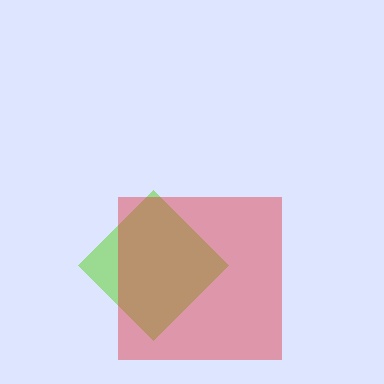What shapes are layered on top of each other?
The layered shapes are: a lime diamond, a red square.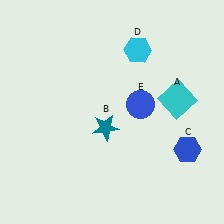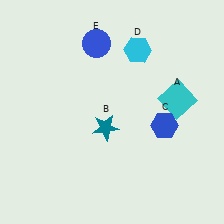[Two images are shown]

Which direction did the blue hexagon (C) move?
The blue hexagon (C) moved up.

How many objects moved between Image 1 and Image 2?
2 objects moved between the two images.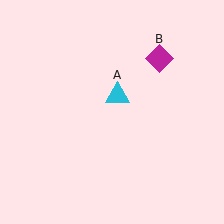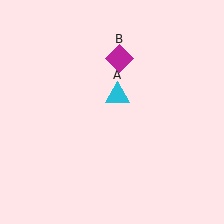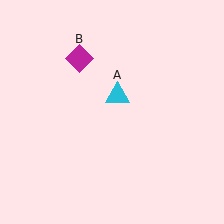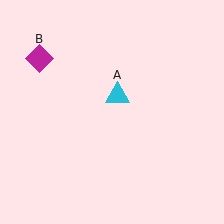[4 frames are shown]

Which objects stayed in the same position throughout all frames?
Cyan triangle (object A) remained stationary.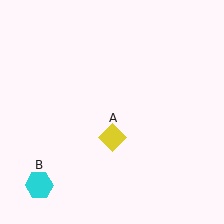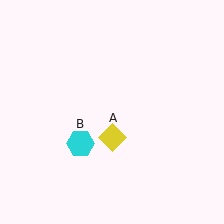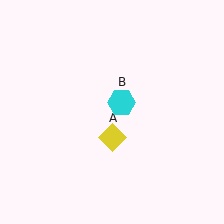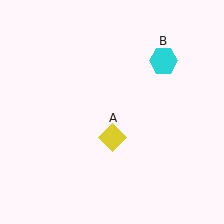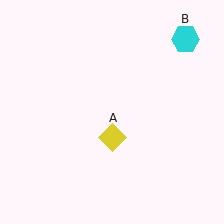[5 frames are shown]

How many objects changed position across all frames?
1 object changed position: cyan hexagon (object B).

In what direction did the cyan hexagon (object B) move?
The cyan hexagon (object B) moved up and to the right.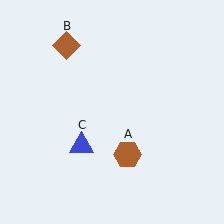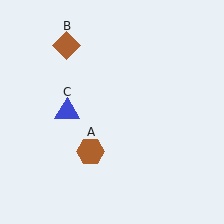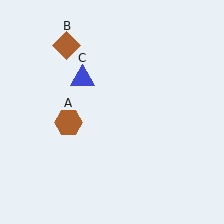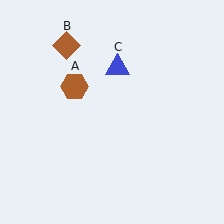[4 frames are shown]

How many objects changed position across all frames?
2 objects changed position: brown hexagon (object A), blue triangle (object C).